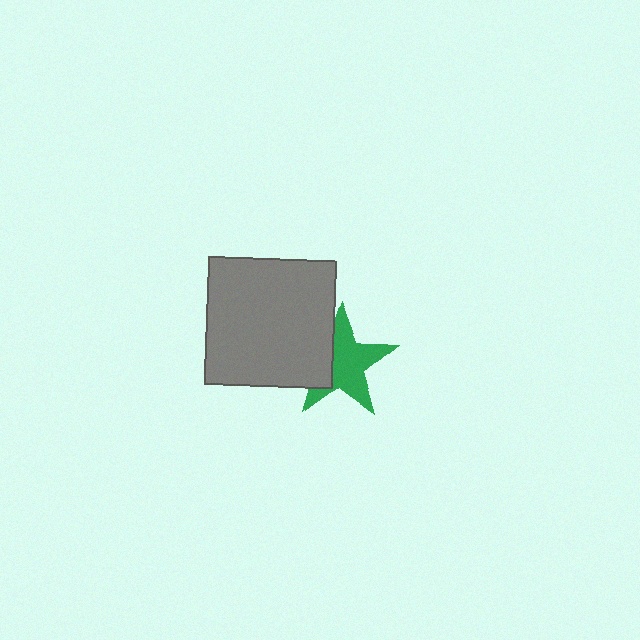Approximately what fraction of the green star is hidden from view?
Roughly 33% of the green star is hidden behind the gray square.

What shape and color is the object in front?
The object in front is a gray square.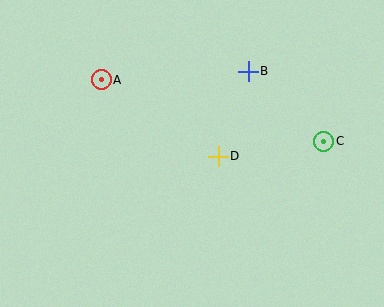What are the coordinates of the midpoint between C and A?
The midpoint between C and A is at (212, 110).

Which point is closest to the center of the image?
Point D at (218, 156) is closest to the center.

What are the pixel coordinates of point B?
Point B is at (248, 71).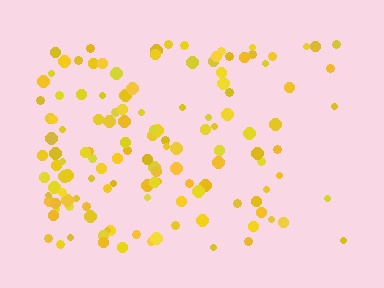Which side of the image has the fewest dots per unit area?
The right.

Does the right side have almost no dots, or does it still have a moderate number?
Still a moderate number, just noticeably fewer than the left.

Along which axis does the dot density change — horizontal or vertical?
Horizontal.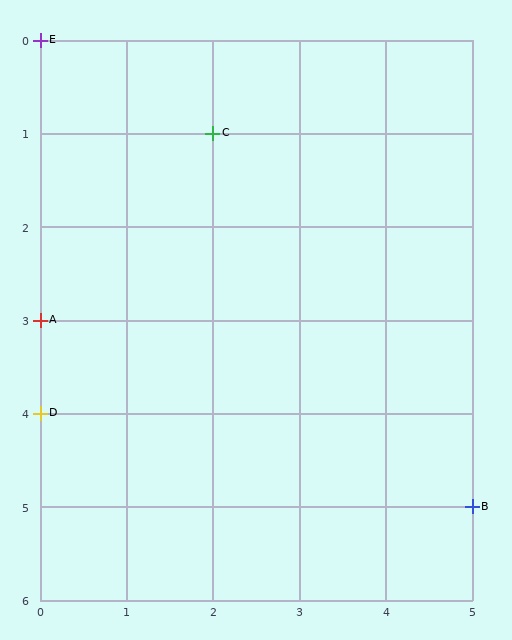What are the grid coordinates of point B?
Point B is at grid coordinates (5, 5).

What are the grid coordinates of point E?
Point E is at grid coordinates (0, 0).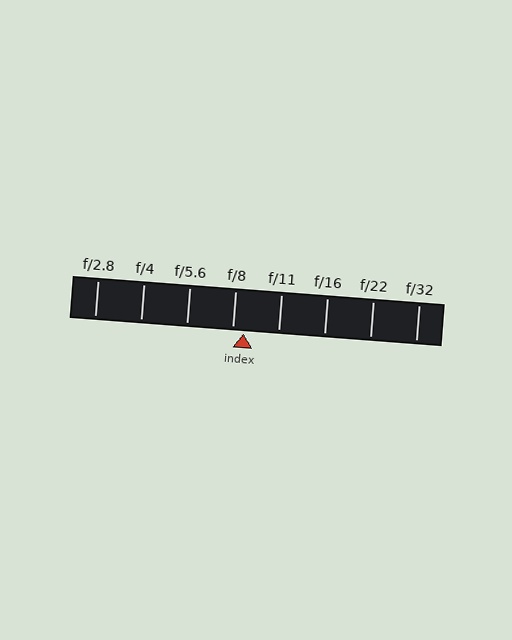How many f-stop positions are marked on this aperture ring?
There are 8 f-stop positions marked.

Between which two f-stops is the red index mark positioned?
The index mark is between f/8 and f/11.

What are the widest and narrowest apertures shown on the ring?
The widest aperture shown is f/2.8 and the narrowest is f/32.